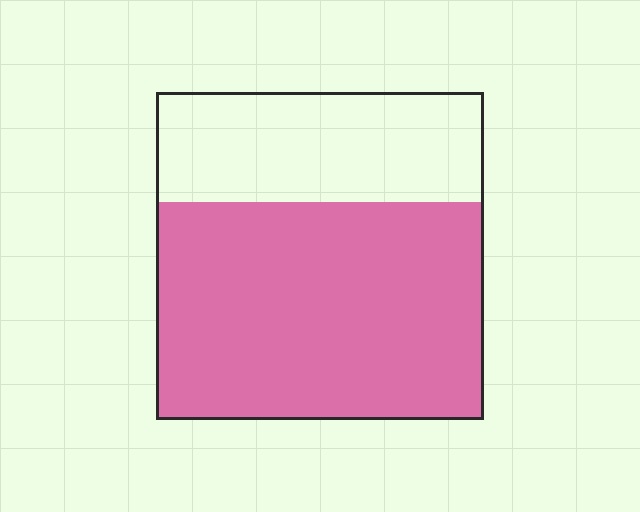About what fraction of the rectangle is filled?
About two thirds (2/3).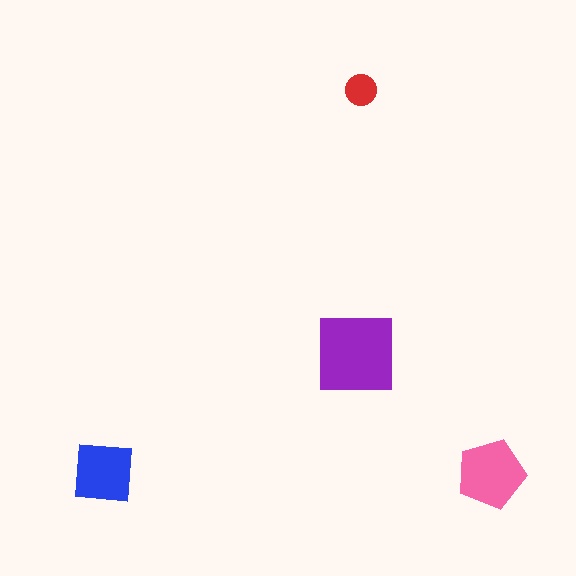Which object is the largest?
The purple square.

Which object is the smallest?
The red circle.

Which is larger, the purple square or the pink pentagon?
The purple square.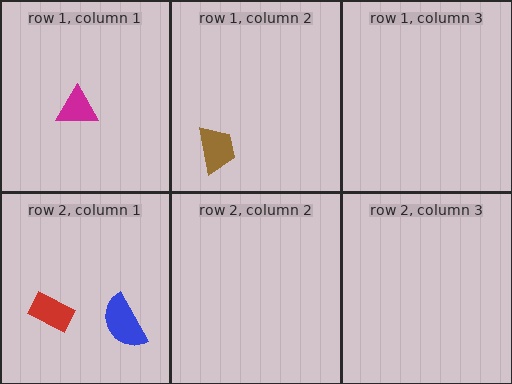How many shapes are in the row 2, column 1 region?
2.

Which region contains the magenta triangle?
The row 1, column 1 region.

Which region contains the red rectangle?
The row 2, column 1 region.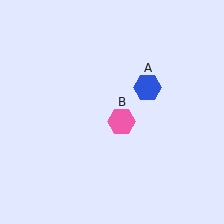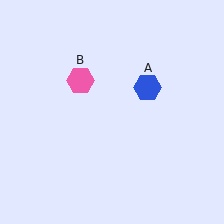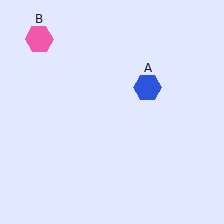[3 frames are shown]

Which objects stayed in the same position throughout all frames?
Blue hexagon (object A) remained stationary.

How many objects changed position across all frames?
1 object changed position: pink hexagon (object B).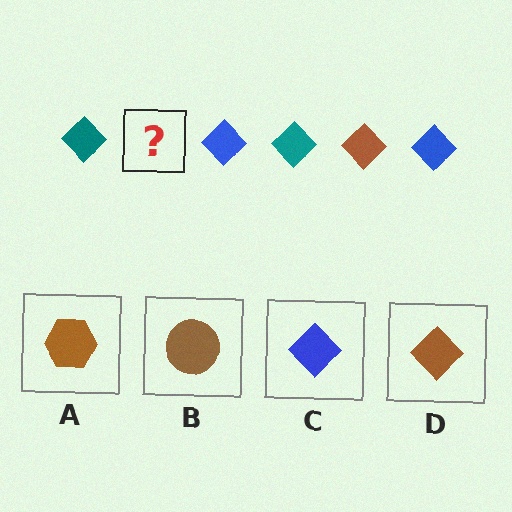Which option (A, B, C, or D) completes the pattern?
D.